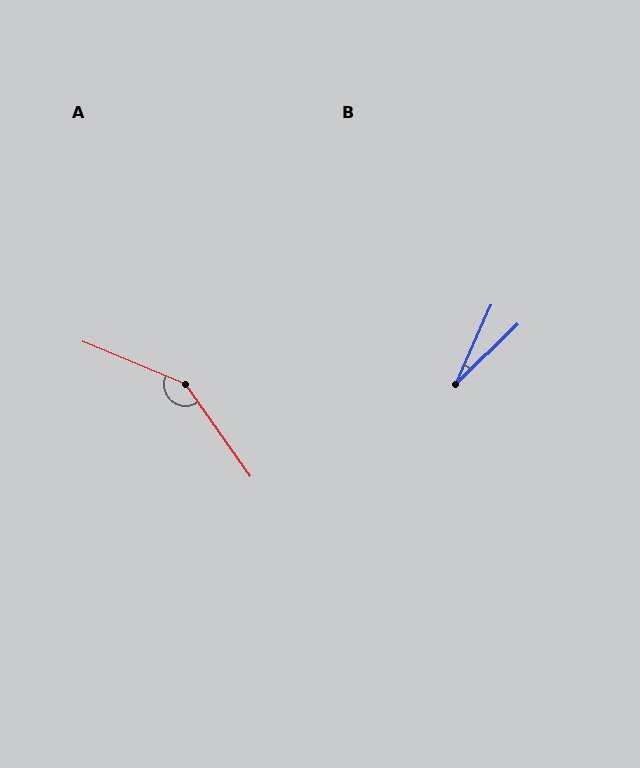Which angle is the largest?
A, at approximately 148 degrees.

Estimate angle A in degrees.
Approximately 148 degrees.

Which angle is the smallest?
B, at approximately 21 degrees.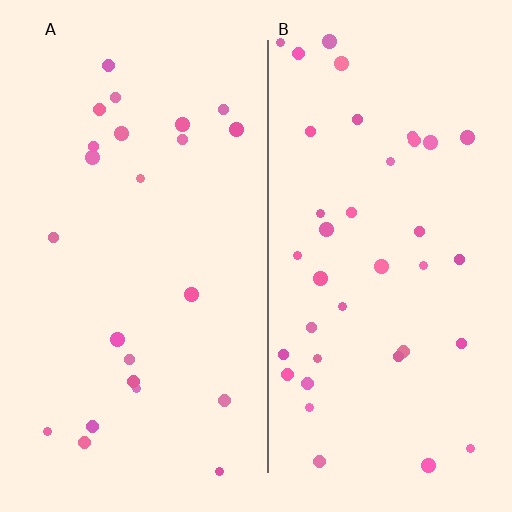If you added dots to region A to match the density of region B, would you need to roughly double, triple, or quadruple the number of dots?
Approximately double.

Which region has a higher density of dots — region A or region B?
B (the right).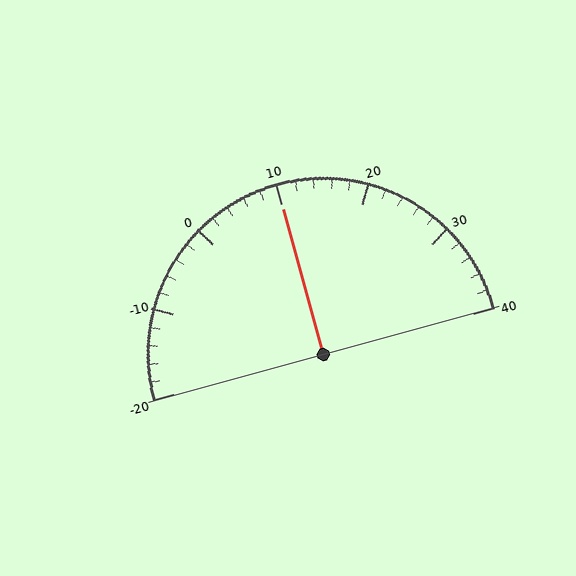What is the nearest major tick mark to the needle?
The nearest major tick mark is 10.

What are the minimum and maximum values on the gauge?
The gauge ranges from -20 to 40.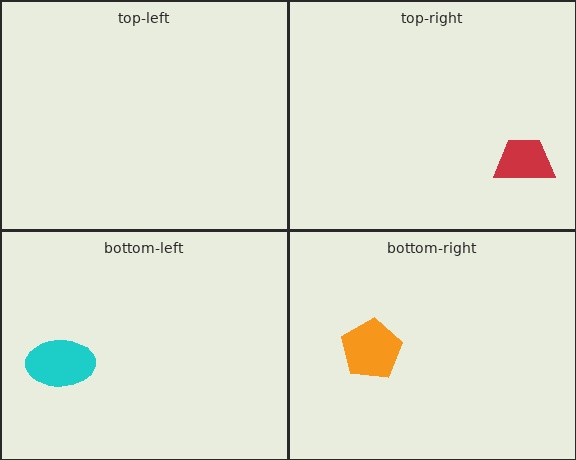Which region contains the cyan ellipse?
The bottom-left region.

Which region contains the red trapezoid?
The top-right region.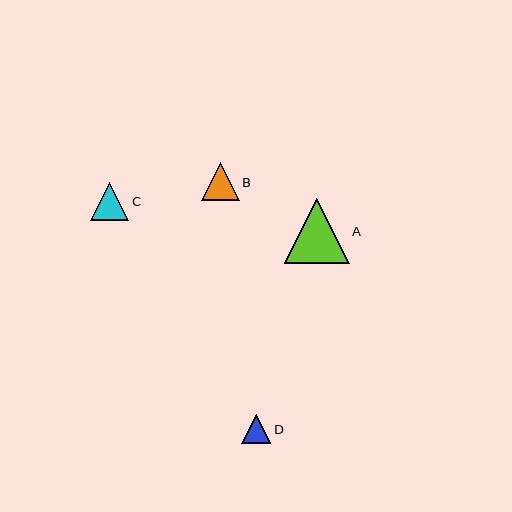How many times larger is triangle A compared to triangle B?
Triangle A is approximately 1.7 times the size of triangle B.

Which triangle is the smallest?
Triangle D is the smallest with a size of approximately 29 pixels.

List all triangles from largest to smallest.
From largest to smallest: A, B, C, D.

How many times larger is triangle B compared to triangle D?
Triangle B is approximately 1.3 times the size of triangle D.